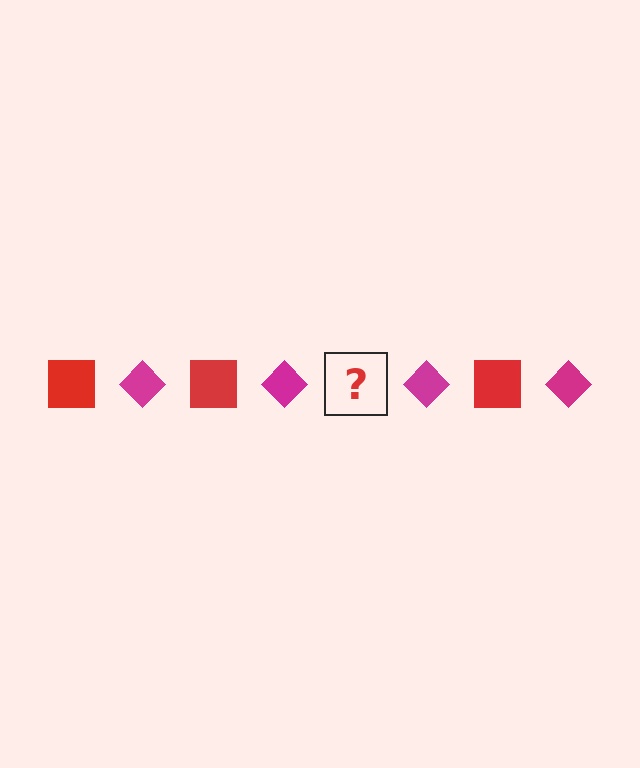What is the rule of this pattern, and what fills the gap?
The rule is that the pattern alternates between red square and magenta diamond. The gap should be filled with a red square.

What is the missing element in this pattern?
The missing element is a red square.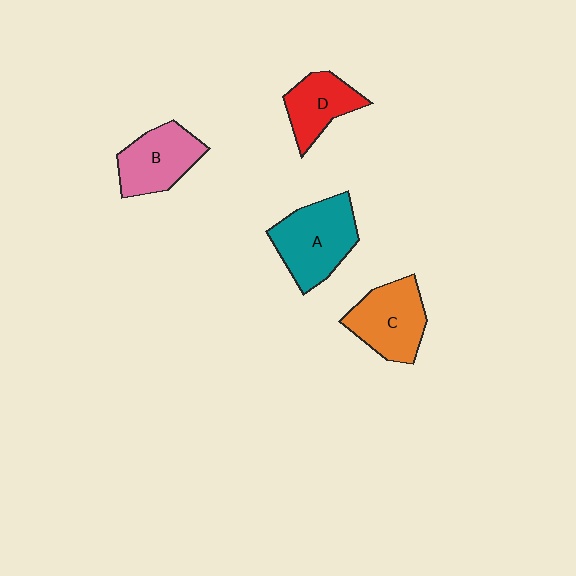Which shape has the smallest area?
Shape D (red).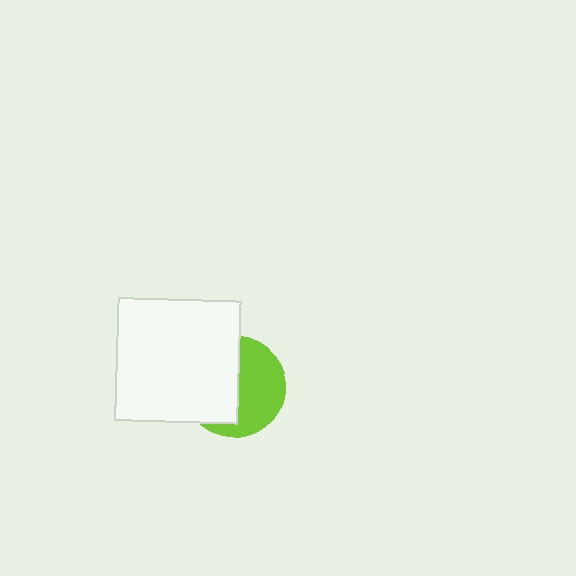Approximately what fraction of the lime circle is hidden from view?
Roughly 50% of the lime circle is hidden behind the white square.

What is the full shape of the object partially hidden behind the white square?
The partially hidden object is a lime circle.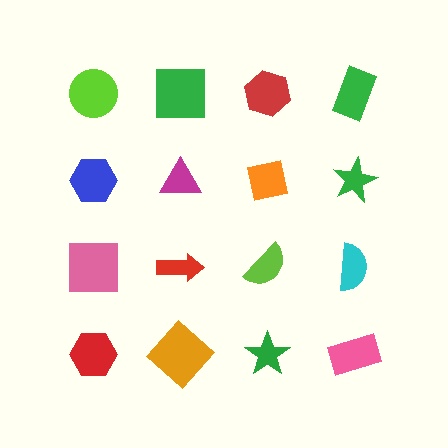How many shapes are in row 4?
4 shapes.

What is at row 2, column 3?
An orange square.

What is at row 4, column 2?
An orange diamond.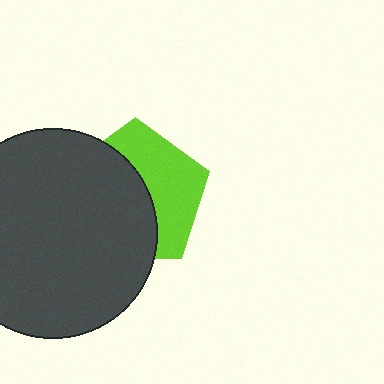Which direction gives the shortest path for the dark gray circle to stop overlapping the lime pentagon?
Moving left gives the shortest separation.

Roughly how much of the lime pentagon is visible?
A small part of it is visible (roughly 45%).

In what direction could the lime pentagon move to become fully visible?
The lime pentagon could move right. That would shift it out from behind the dark gray circle entirely.